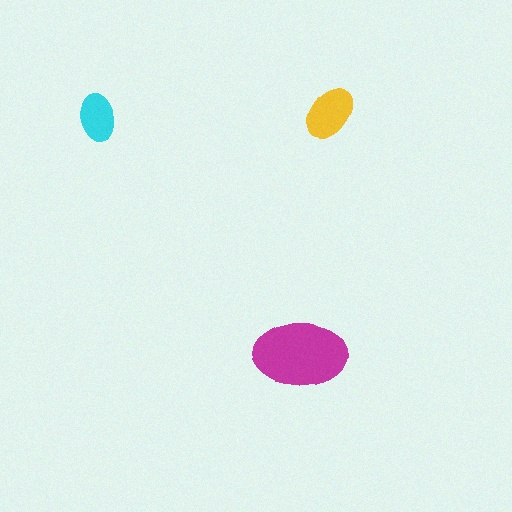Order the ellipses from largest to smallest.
the magenta one, the yellow one, the cyan one.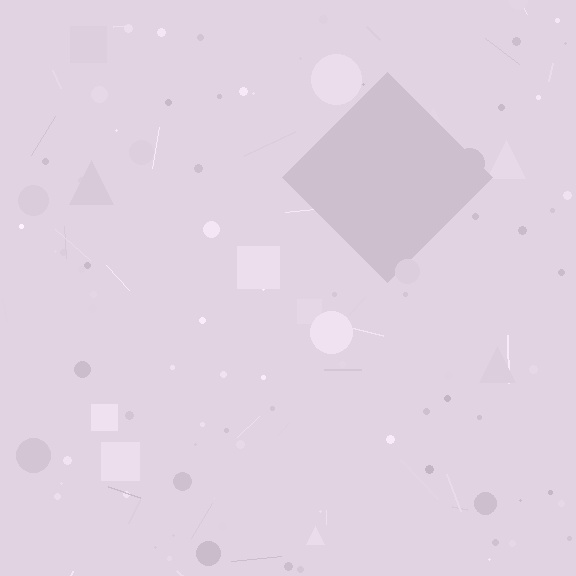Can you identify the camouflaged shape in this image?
The camouflaged shape is a diamond.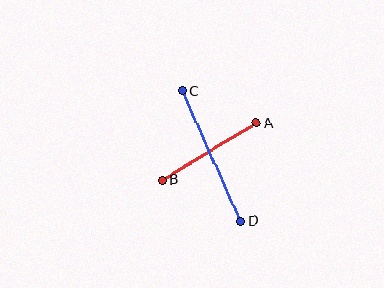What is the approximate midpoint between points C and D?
The midpoint is at approximately (211, 156) pixels.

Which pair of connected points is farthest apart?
Points C and D are farthest apart.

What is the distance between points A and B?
The distance is approximately 110 pixels.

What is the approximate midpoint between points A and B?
The midpoint is at approximately (209, 152) pixels.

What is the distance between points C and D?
The distance is approximately 143 pixels.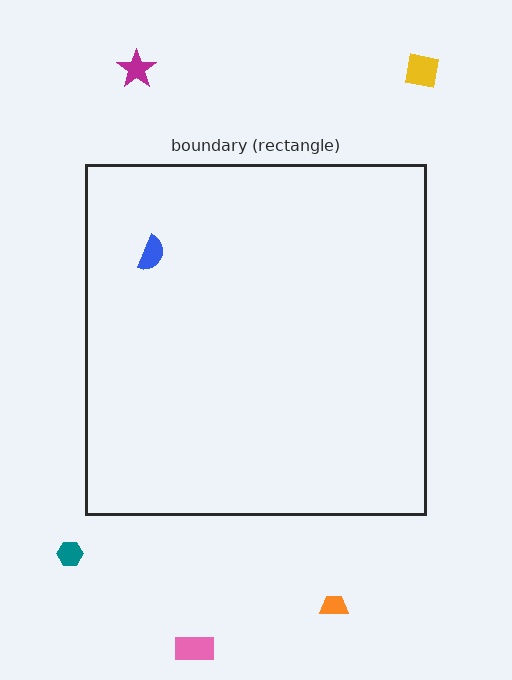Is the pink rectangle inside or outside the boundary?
Outside.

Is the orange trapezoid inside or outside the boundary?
Outside.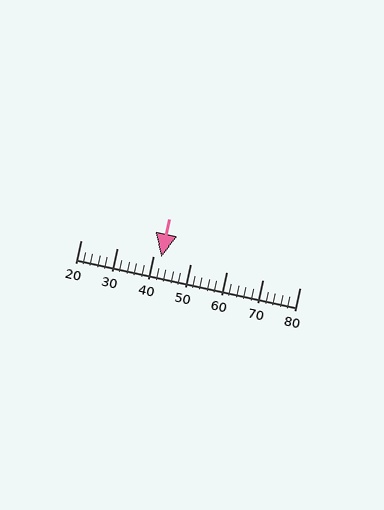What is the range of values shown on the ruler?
The ruler shows values from 20 to 80.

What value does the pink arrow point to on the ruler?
The pink arrow points to approximately 42.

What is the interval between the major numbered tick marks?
The major tick marks are spaced 10 units apart.